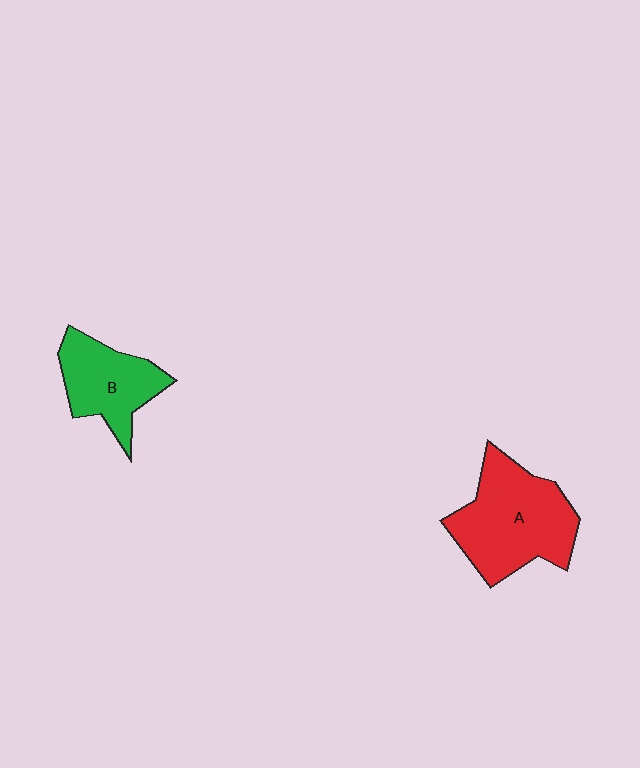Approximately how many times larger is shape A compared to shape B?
Approximately 1.5 times.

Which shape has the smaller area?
Shape B (green).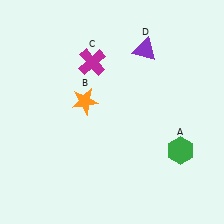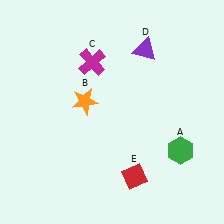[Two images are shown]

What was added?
A red diamond (E) was added in Image 2.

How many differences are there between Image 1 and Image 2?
There is 1 difference between the two images.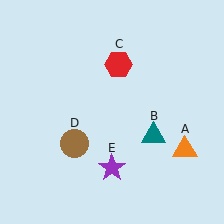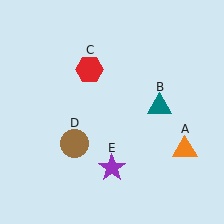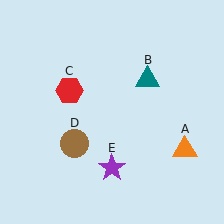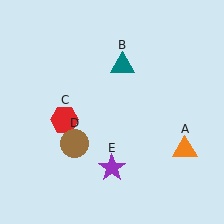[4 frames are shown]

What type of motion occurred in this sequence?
The teal triangle (object B), red hexagon (object C) rotated counterclockwise around the center of the scene.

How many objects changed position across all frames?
2 objects changed position: teal triangle (object B), red hexagon (object C).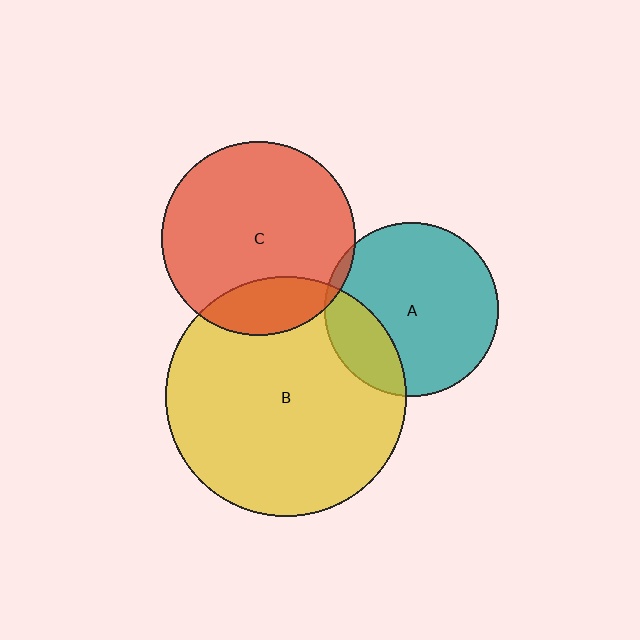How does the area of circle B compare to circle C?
Approximately 1.5 times.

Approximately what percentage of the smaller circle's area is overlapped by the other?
Approximately 20%.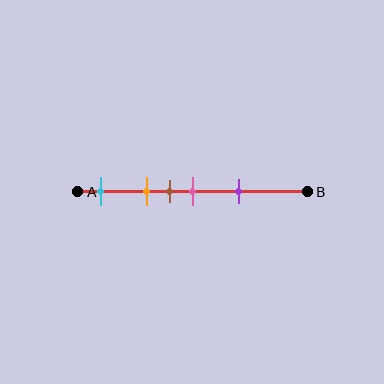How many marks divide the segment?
There are 5 marks dividing the segment.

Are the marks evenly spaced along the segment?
No, the marks are not evenly spaced.